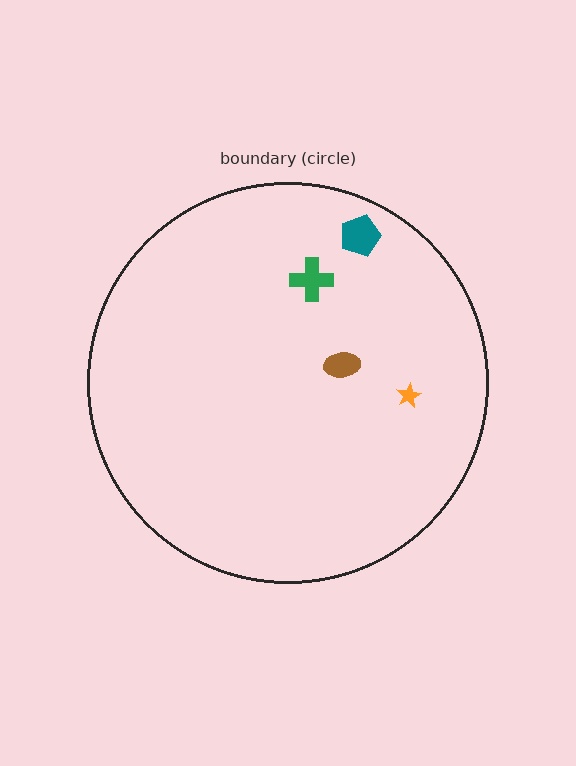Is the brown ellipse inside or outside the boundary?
Inside.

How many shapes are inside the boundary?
4 inside, 0 outside.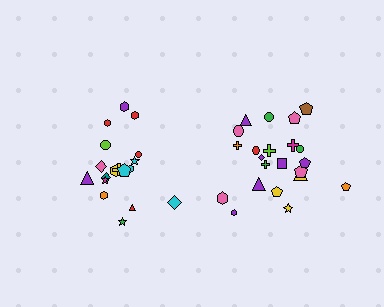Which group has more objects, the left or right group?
The right group.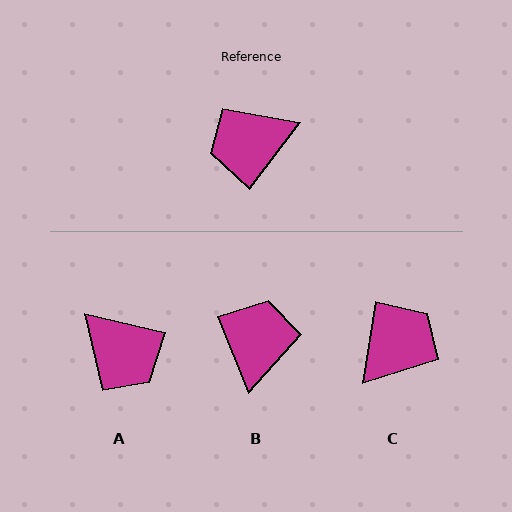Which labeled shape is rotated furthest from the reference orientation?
C, about 152 degrees away.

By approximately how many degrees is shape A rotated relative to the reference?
Approximately 114 degrees counter-clockwise.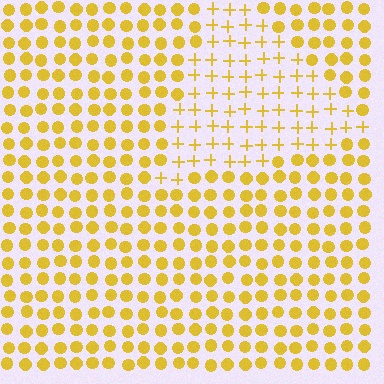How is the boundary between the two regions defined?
The boundary is defined by a change in element shape: plus signs inside vs. circles outside. All elements share the same color and spacing.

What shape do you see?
I see a triangle.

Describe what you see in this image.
The image is filled with small yellow elements arranged in a uniform grid. A triangle-shaped region contains plus signs, while the surrounding area contains circles. The boundary is defined purely by the change in element shape.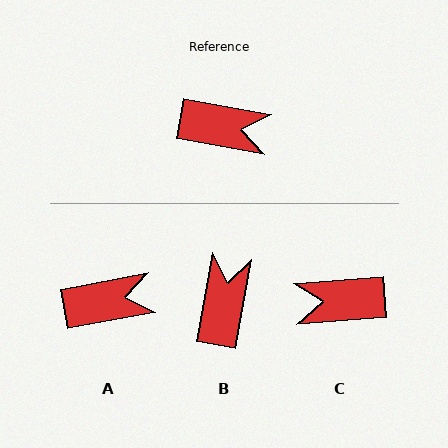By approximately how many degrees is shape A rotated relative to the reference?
Approximately 21 degrees counter-clockwise.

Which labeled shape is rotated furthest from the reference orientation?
C, about 165 degrees away.